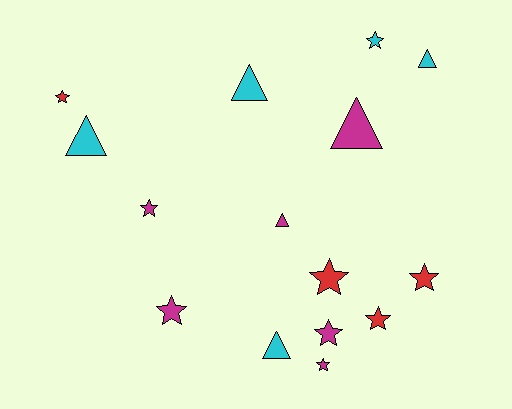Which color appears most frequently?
Magenta, with 6 objects.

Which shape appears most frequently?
Star, with 9 objects.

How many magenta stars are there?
There are 4 magenta stars.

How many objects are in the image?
There are 15 objects.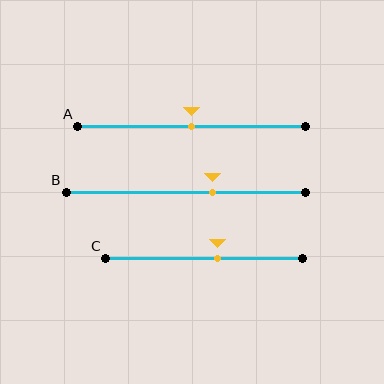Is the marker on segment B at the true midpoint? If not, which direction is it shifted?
No, the marker on segment B is shifted to the right by about 11% of the segment length.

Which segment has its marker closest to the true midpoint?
Segment A has its marker closest to the true midpoint.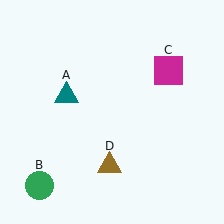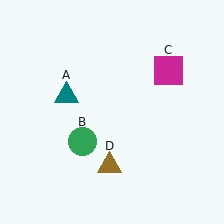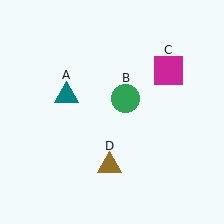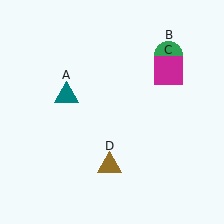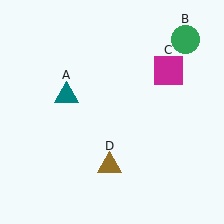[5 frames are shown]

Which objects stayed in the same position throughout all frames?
Teal triangle (object A) and magenta square (object C) and brown triangle (object D) remained stationary.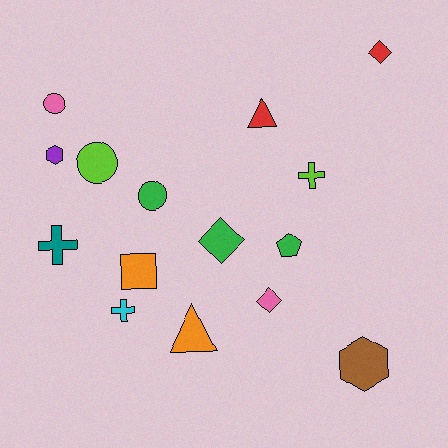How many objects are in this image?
There are 15 objects.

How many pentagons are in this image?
There is 1 pentagon.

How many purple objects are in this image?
There is 1 purple object.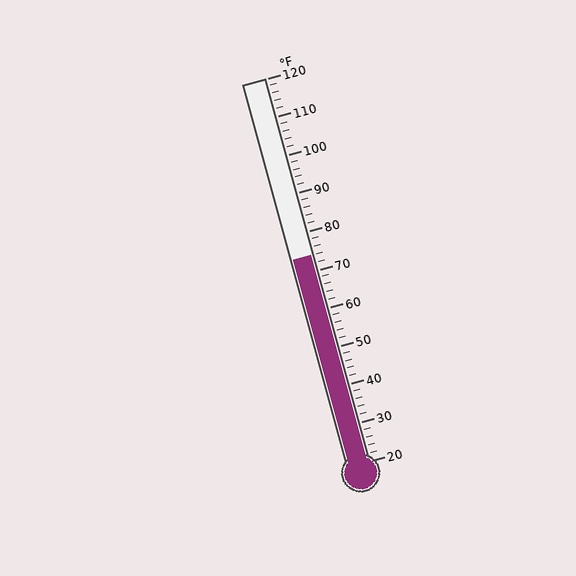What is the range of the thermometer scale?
The thermometer scale ranges from 20°F to 120°F.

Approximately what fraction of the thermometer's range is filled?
The thermometer is filled to approximately 55% of its range.